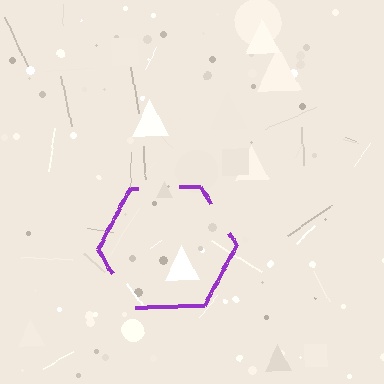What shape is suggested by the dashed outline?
The dashed outline suggests a hexagon.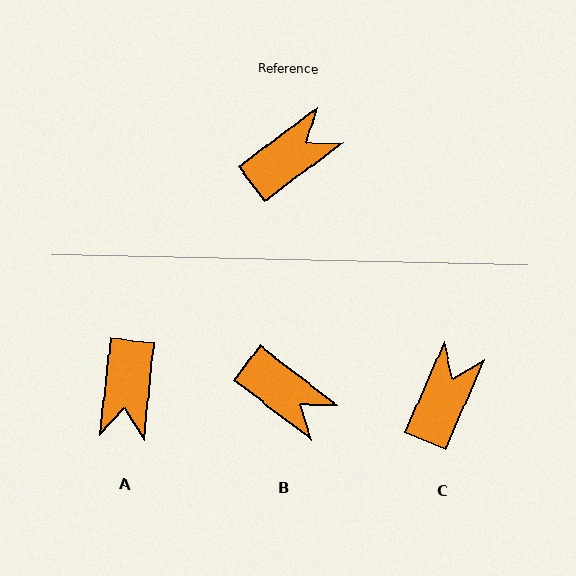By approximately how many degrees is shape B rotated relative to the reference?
Approximately 75 degrees clockwise.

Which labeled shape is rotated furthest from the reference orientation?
A, about 133 degrees away.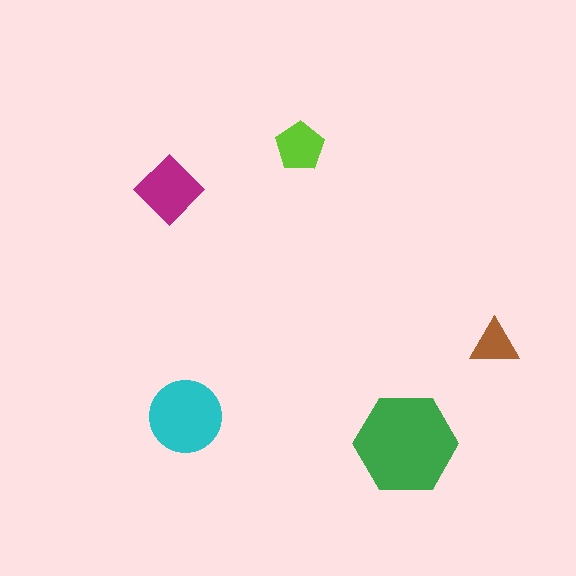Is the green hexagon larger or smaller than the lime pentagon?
Larger.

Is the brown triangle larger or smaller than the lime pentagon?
Smaller.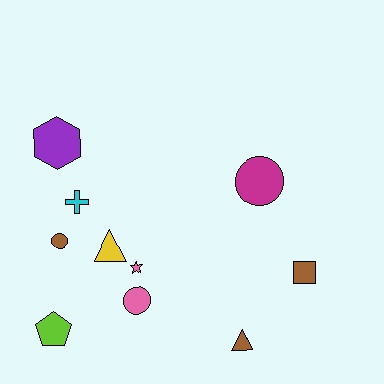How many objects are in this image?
There are 10 objects.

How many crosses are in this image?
There is 1 cross.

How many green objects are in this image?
There are no green objects.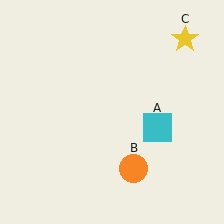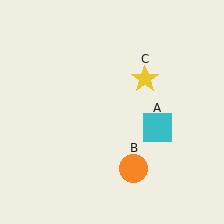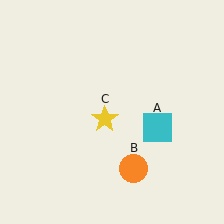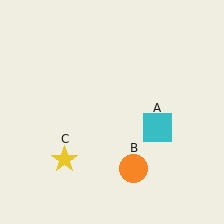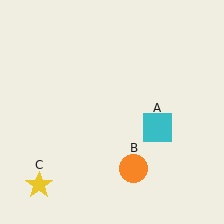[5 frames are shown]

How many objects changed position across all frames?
1 object changed position: yellow star (object C).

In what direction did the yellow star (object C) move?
The yellow star (object C) moved down and to the left.